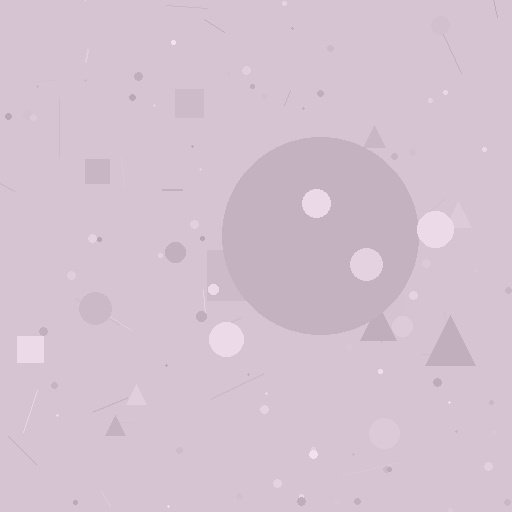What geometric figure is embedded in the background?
A circle is embedded in the background.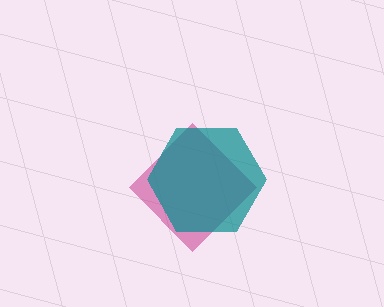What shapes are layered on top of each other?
The layered shapes are: a magenta diamond, a teal hexagon.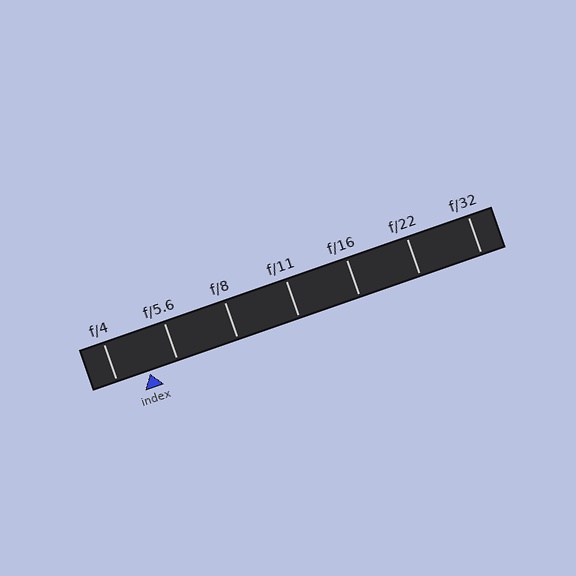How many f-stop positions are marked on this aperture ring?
There are 7 f-stop positions marked.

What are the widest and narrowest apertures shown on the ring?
The widest aperture shown is f/4 and the narrowest is f/32.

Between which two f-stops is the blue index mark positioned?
The index mark is between f/4 and f/5.6.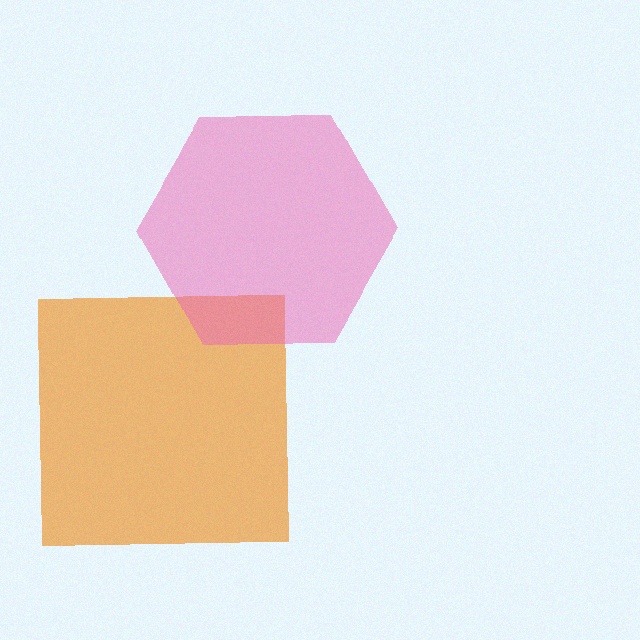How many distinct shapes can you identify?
There are 2 distinct shapes: an orange square, a pink hexagon.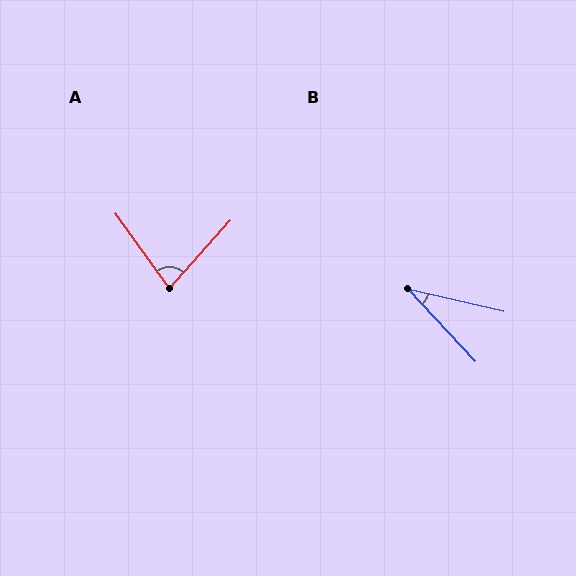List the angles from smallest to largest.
B (34°), A (78°).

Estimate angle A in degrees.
Approximately 78 degrees.